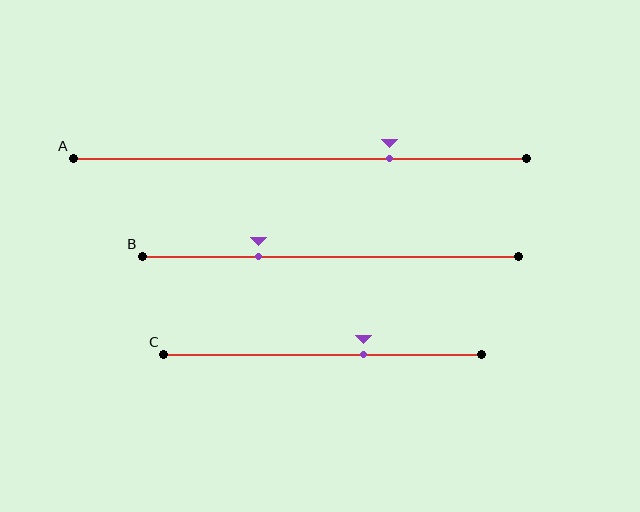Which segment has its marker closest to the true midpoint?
Segment C has its marker closest to the true midpoint.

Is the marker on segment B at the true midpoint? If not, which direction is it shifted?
No, the marker on segment B is shifted to the left by about 19% of the segment length.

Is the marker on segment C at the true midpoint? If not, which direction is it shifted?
No, the marker on segment C is shifted to the right by about 13% of the segment length.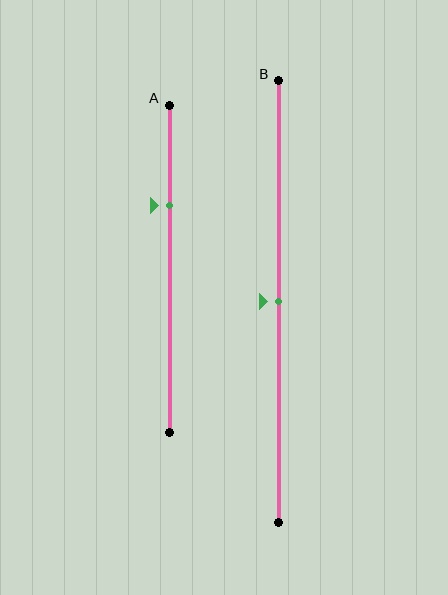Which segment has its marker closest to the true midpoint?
Segment B has its marker closest to the true midpoint.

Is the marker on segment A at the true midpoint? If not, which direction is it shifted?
No, the marker on segment A is shifted upward by about 20% of the segment length.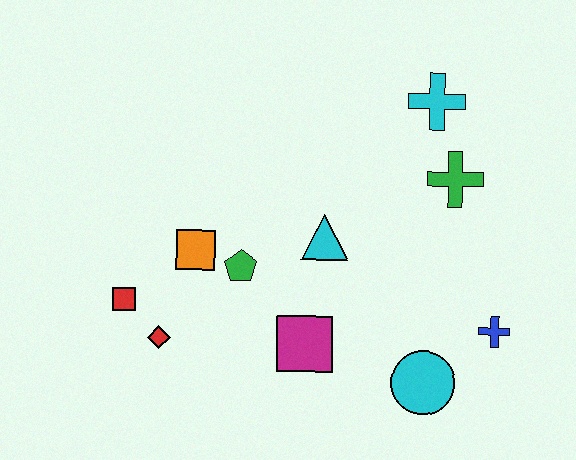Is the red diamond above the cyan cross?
No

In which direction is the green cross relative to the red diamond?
The green cross is to the right of the red diamond.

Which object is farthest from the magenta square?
The cyan cross is farthest from the magenta square.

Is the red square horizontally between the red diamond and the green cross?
No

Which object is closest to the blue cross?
The cyan circle is closest to the blue cross.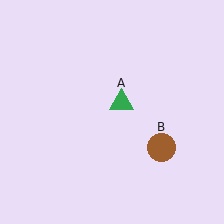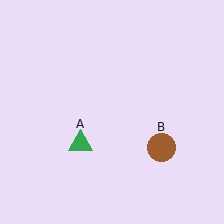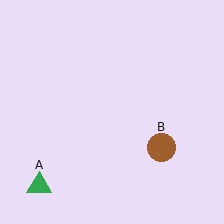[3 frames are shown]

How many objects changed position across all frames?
1 object changed position: green triangle (object A).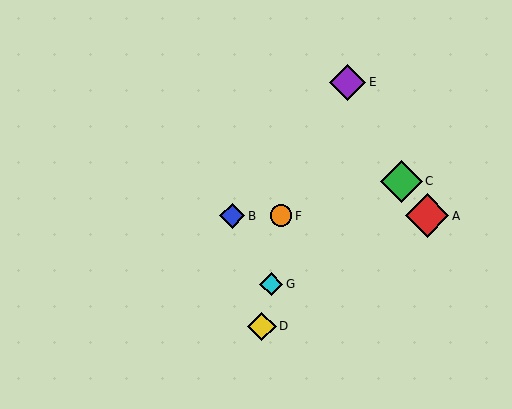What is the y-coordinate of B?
Object B is at y≈216.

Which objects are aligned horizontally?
Objects A, B, F are aligned horizontally.